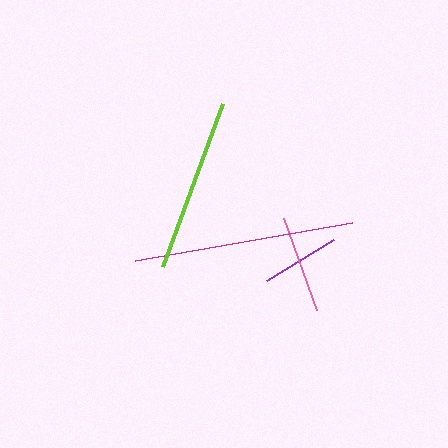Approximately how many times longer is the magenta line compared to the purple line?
The magenta line is approximately 2.8 times the length of the purple line.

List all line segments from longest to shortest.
From longest to shortest: magenta, lime, pink, purple.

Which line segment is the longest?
The magenta line is the longest at approximately 219 pixels.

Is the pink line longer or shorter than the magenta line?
The magenta line is longer than the pink line.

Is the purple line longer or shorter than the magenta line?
The magenta line is longer than the purple line.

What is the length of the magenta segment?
The magenta segment is approximately 219 pixels long.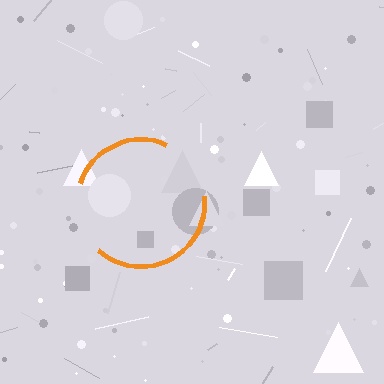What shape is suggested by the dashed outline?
The dashed outline suggests a circle.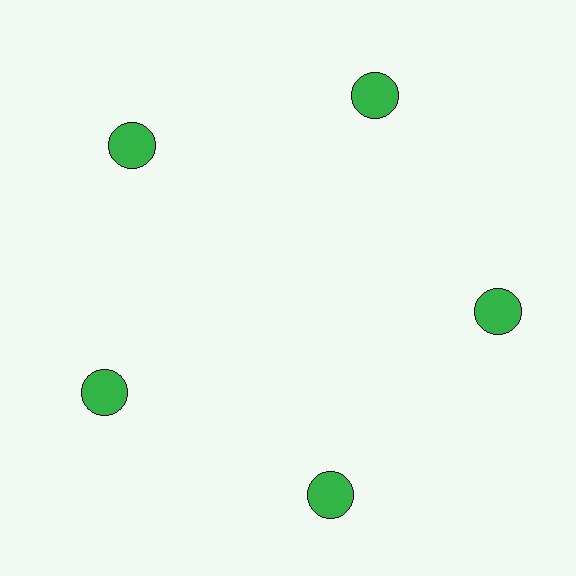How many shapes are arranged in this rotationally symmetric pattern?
There are 5 shapes, arranged in 5 groups of 1.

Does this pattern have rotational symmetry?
Yes, this pattern has 5-fold rotational symmetry. It looks the same after rotating 72 degrees around the center.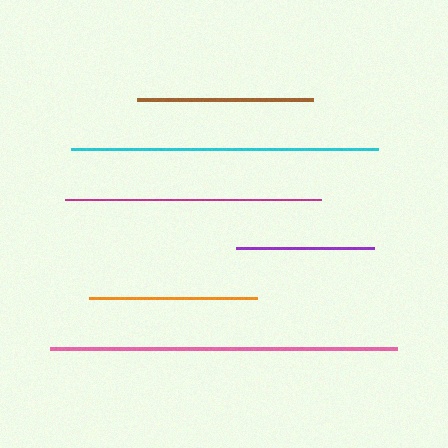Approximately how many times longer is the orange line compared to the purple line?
The orange line is approximately 1.2 times the length of the purple line.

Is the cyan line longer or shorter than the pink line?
The pink line is longer than the cyan line.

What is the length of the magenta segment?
The magenta segment is approximately 255 pixels long.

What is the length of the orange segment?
The orange segment is approximately 168 pixels long.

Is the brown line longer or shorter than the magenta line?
The magenta line is longer than the brown line.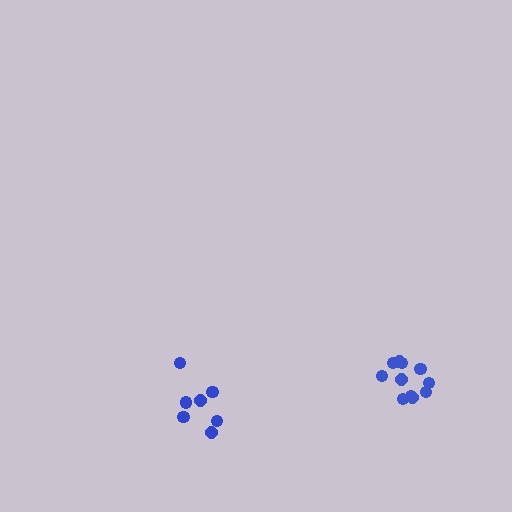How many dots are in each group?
Group 1: 7 dots, Group 2: 11 dots (18 total).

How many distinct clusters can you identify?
There are 2 distinct clusters.